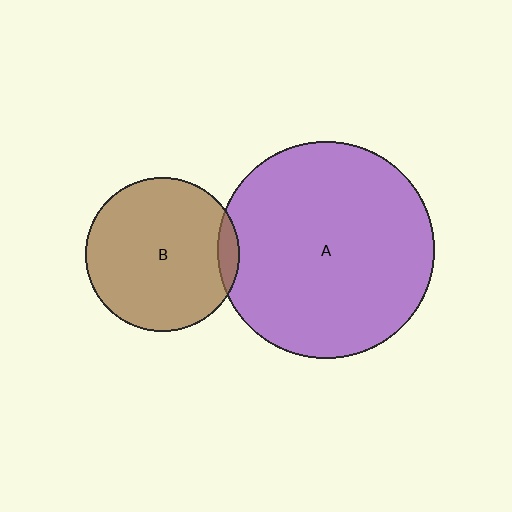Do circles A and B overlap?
Yes.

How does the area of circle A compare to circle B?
Approximately 2.0 times.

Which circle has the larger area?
Circle A (purple).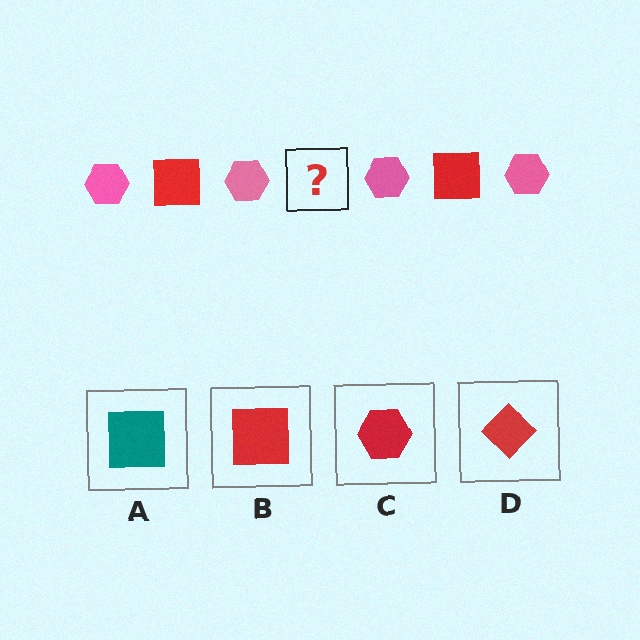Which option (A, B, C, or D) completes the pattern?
B.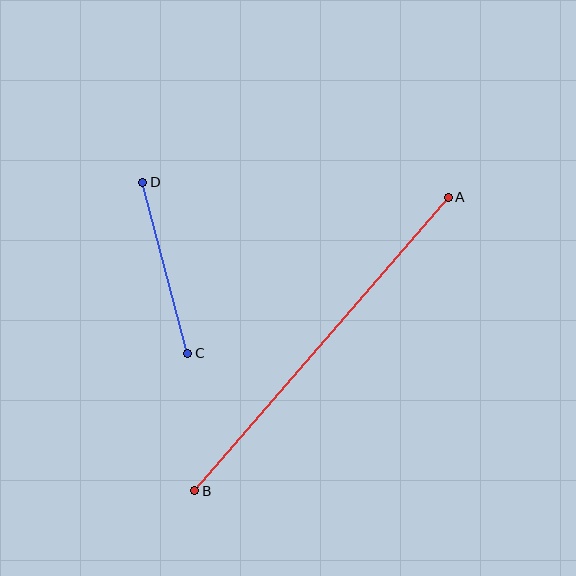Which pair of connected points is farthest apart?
Points A and B are farthest apart.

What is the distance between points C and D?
The distance is approximately 177 pixels.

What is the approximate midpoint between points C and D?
The midpoint is at approximately (165, 268) pixels.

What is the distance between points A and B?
The distance is approximately 388 pixels.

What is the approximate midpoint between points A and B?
The midpoint is at approximately (321, 344) pixels.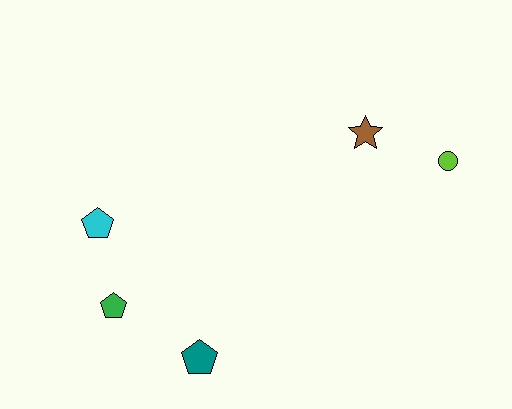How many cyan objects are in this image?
There is 1 cyan object.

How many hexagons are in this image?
There are no hexagons.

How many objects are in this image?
There are 5 objects.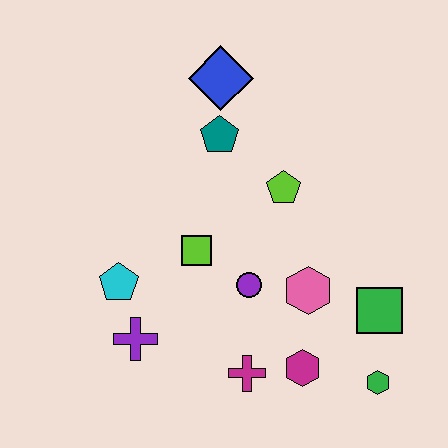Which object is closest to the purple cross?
The cyan pentagon is closest to the purple cross.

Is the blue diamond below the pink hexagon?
No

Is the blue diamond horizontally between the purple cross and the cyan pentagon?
No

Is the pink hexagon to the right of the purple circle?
Yes